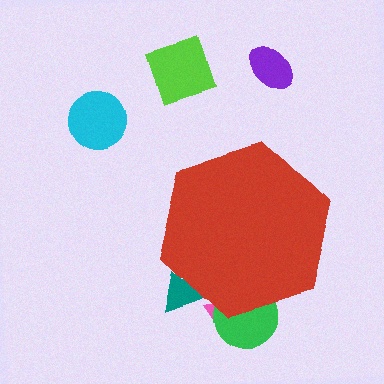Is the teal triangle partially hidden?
Yes, the teal triangle is partially hidden behind the red hexagon.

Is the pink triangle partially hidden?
Yes, the pink triangle is partially hidden behind the red hexagon.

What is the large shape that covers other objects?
A red hexagon.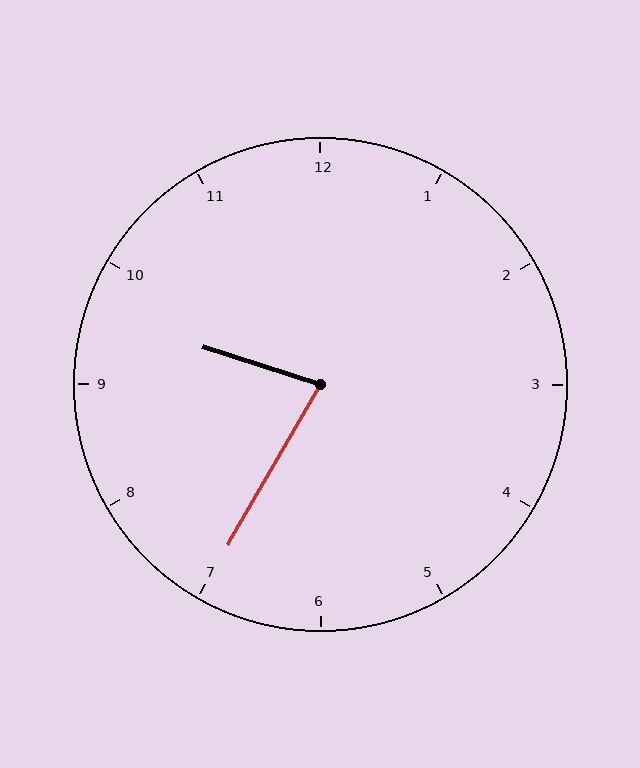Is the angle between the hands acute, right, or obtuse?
It is acute.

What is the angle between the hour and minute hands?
Approximately 78 degrees.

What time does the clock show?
9:35.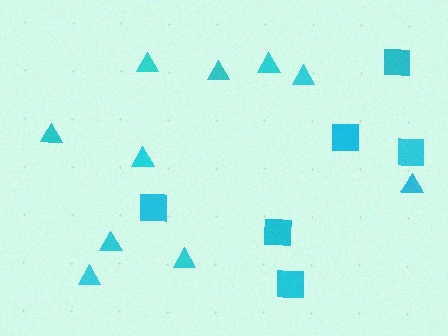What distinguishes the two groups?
There are 2 groups: one group of squares (6) and one group of triangles (10).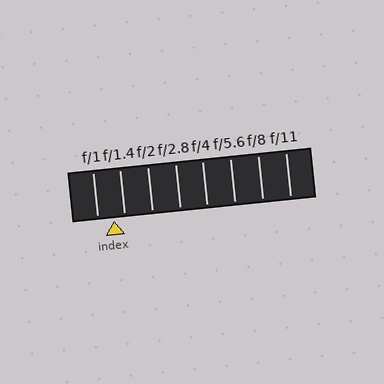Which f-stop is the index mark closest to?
The index mark is closest to f/1.4.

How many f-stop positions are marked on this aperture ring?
There are 8 f-stop positions marked.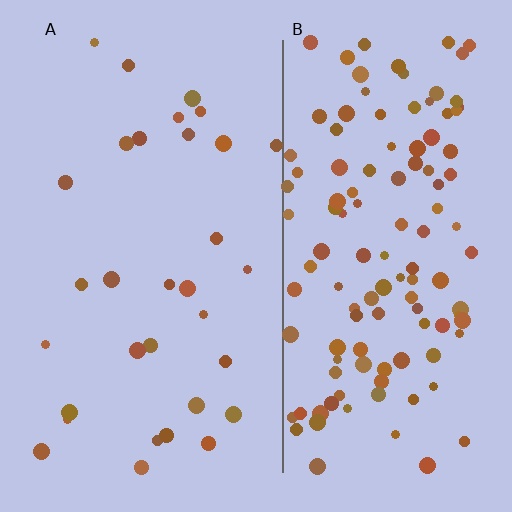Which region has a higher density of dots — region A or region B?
B (the right).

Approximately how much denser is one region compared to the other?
Approximately 3.9× — region B over region A.